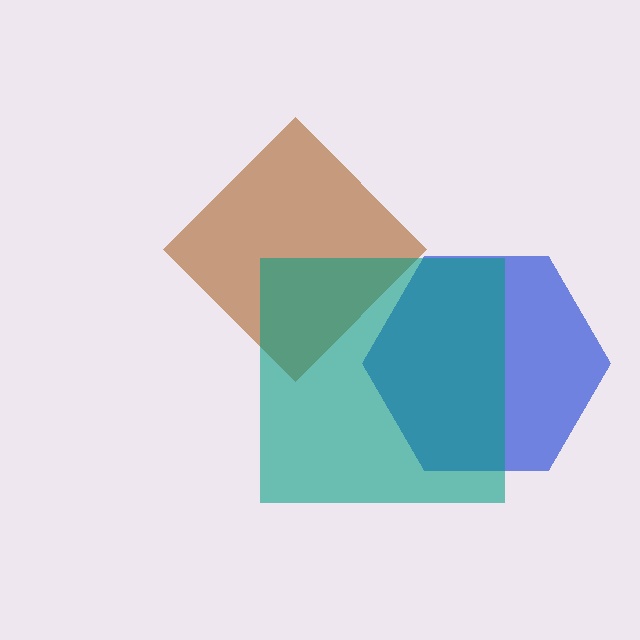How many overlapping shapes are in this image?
There are 3 overlapping shapes in the image.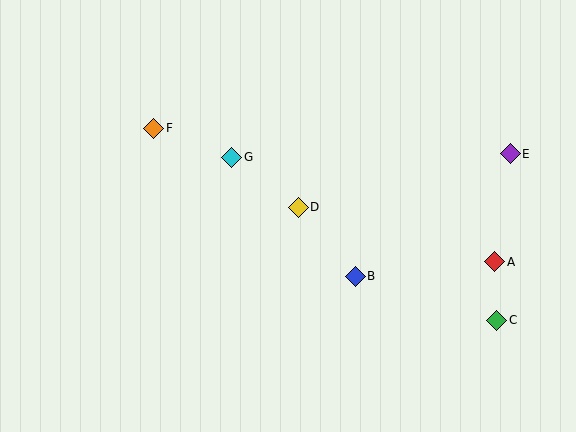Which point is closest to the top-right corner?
Point E is closest to the top-right corner.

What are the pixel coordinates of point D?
Point D is at (298, 207).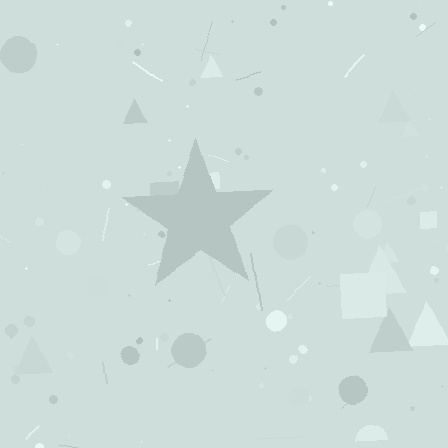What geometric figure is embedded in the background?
A star is embedded in the background.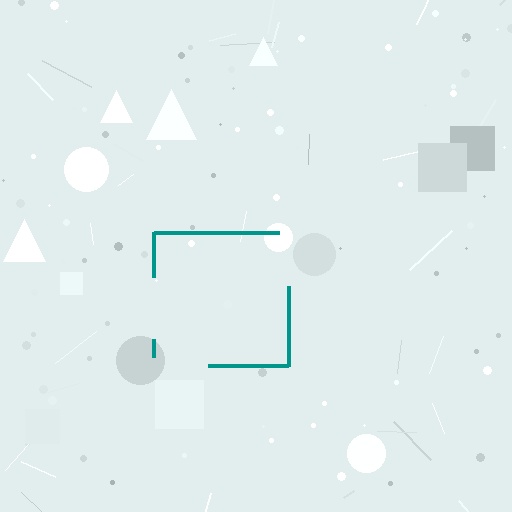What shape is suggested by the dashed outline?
The dashed outline suggests a square.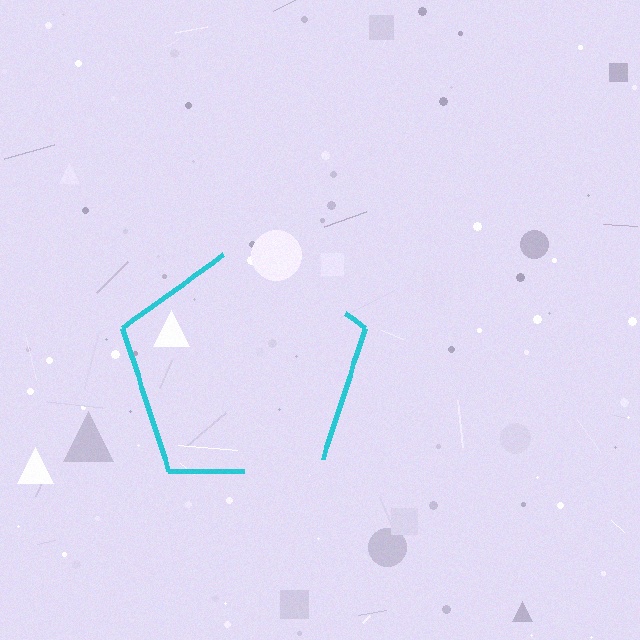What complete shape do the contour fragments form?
The contour fragments form a pentagon.